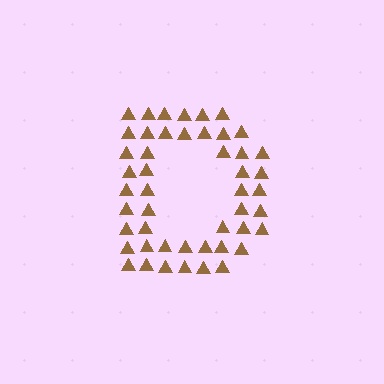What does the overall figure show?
The overall figure shows the letter D.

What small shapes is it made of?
It is made of small triangles.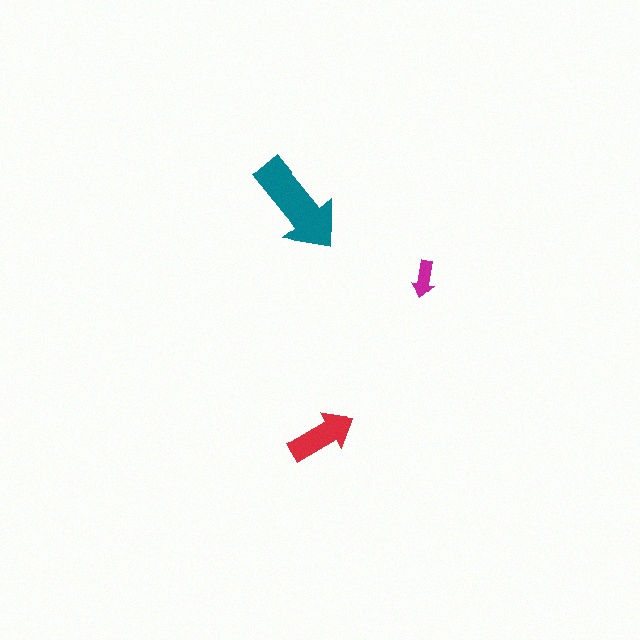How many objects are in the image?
There are 3 objects in the image.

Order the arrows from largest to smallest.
the teal one, the red one, the magenta one.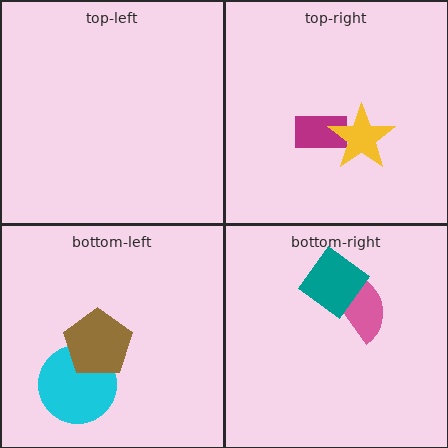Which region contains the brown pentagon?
The bottom-left region.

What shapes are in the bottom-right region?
The pink semicircle, the teal diamond.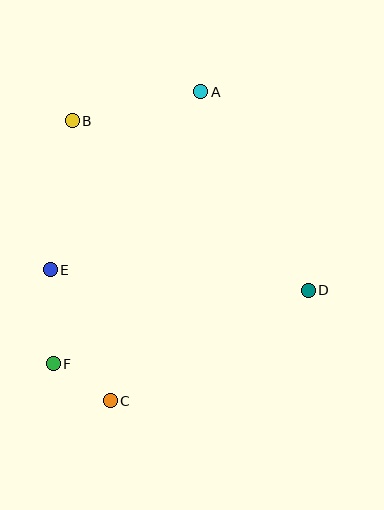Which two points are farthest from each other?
Points A and C are farthest from each other.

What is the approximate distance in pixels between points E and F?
The distance between E and F is approximately 94 pixels.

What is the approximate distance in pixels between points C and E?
The distance between C and E is approximately 144 pixels.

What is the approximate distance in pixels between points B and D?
The distance between B and D is approximately 291 pixels.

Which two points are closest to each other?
Points C and F are closest to each other.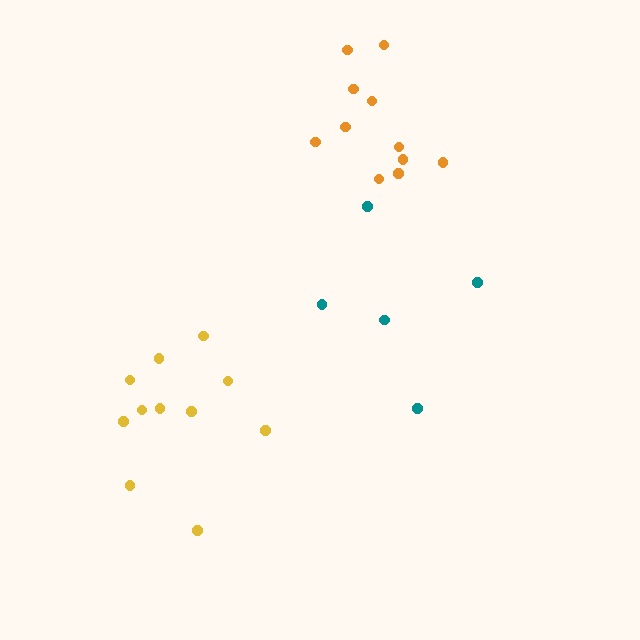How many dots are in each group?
Group 1: 11 dots, Group 2: 5 dots, Group 3: 11 dots (27 total).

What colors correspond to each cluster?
The clusters are colored: orange, teal, yellow.